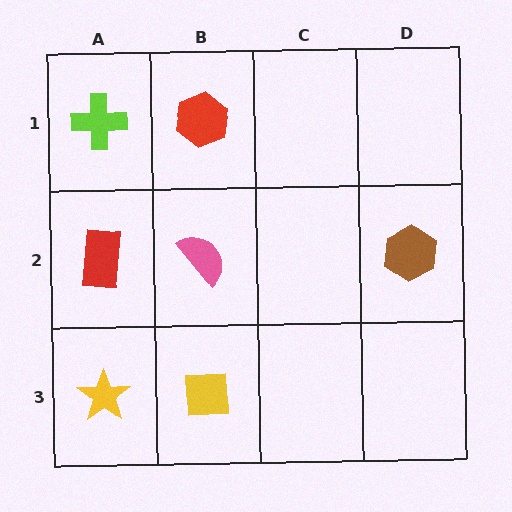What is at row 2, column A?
A red rectangle.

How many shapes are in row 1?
2 shapes.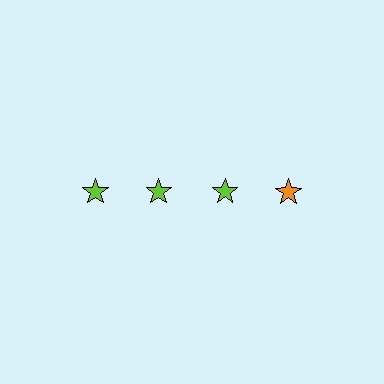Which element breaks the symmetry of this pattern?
The orange star in the top row, second from right column breaks the symmetry. All other shapes are lime stars.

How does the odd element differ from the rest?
It has a different color: orange instead of lime.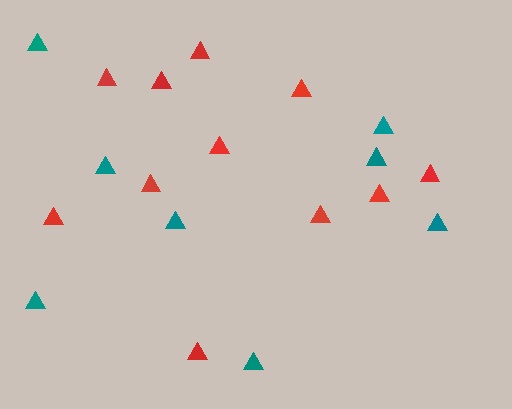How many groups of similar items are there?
There are 2 groups: one group of red triangles (11) and one group of teal triangles (8).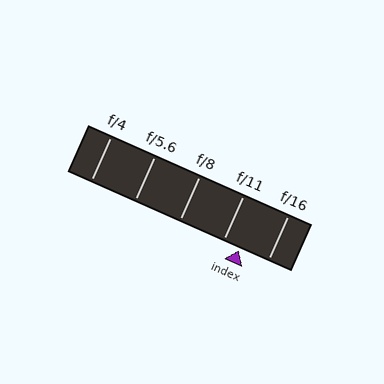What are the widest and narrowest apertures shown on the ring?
The widest aperture shown is f/4 and the narrowest is f/16.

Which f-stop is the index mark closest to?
The index mark is closest to f/11.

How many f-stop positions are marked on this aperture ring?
There are 5 f-stop positions marked.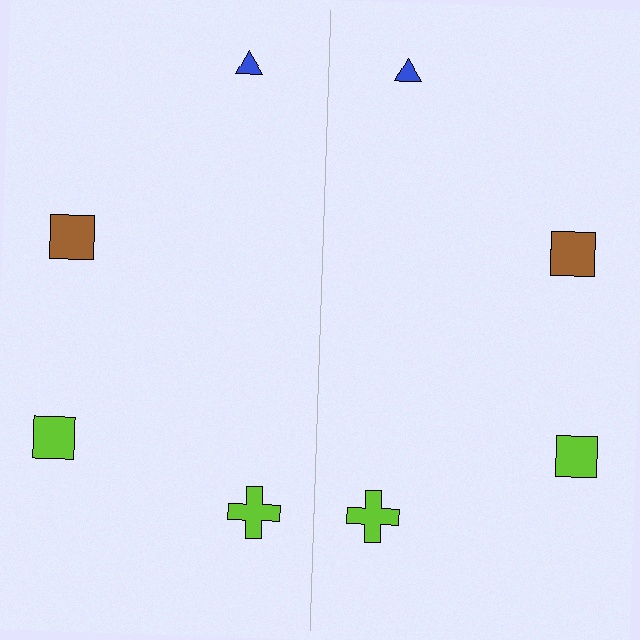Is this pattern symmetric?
Yes, this pattern has bilateral (reflection) symmetry.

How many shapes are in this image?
There are 8 shapes in this image.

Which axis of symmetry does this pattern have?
The pattern has a vertical axis of symmetry running through the center of the image.